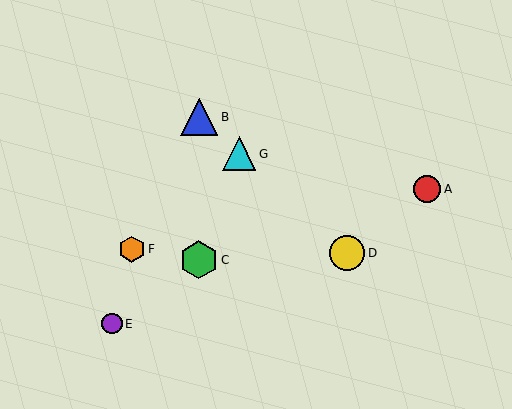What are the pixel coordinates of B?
Object B is at (199, 117).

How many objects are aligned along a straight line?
3 objects (B, D, G) are aligned along a straight line.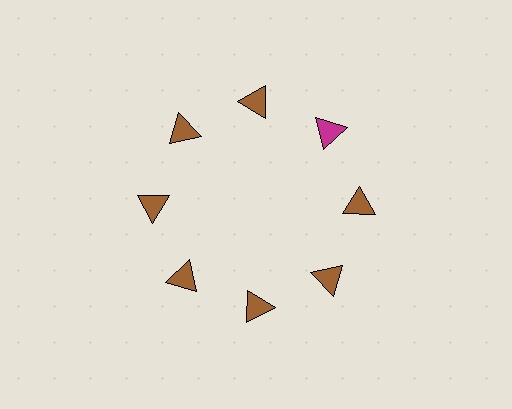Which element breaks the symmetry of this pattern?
The magenta triangle at roughly the 2 o'clock position breaks the symmetry. All other shapes are brown triangles.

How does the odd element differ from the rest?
It has a different color: magenta instead of brown.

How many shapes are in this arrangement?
There are 8 shapes arranged in a ring pattern.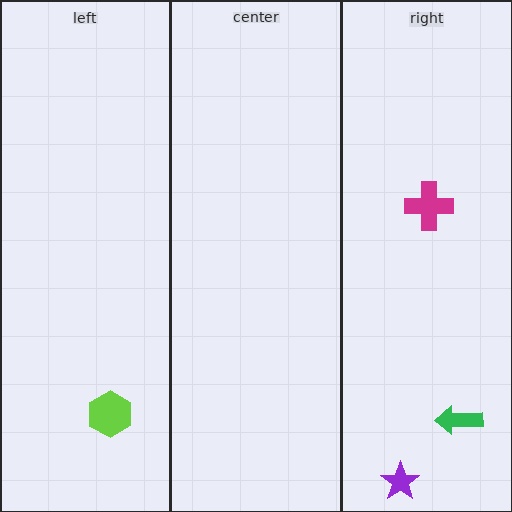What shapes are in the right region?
The green arrow, the magenta cross, the purple star.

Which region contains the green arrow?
The right region.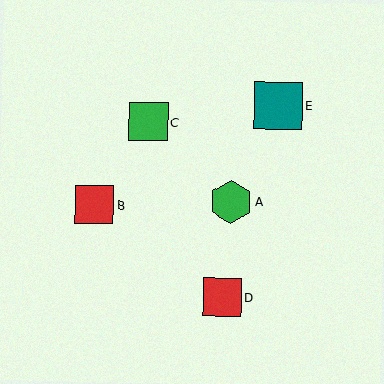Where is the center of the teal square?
The center of the teal square is at (278, 106).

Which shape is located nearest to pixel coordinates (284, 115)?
The teal square (labeled E) at (278, 106) is nearest to that location.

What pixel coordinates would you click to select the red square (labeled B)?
Click at (95, 205) to select the red square B.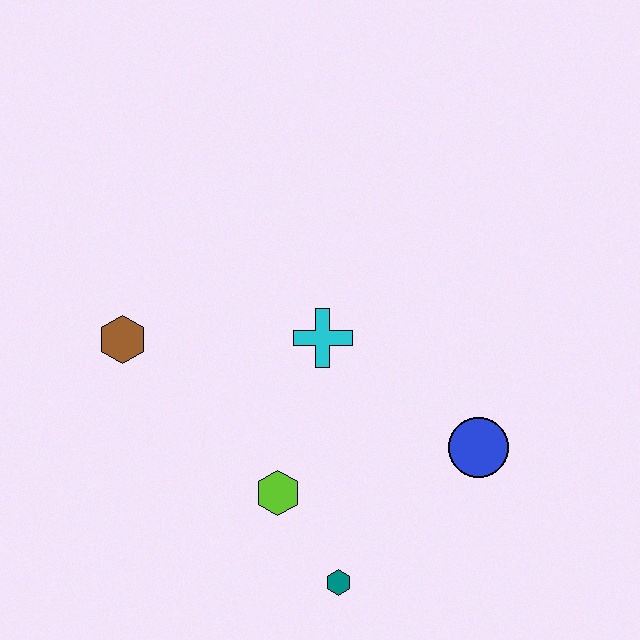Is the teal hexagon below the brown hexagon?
Yes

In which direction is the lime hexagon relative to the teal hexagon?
The lime hexagon is above the teal hexagon.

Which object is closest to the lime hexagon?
The teal hexagon is closest to the lime hexagon.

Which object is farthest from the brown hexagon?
The blue circle is farthest from the brown hexagon.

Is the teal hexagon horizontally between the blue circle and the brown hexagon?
Yes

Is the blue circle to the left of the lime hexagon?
No